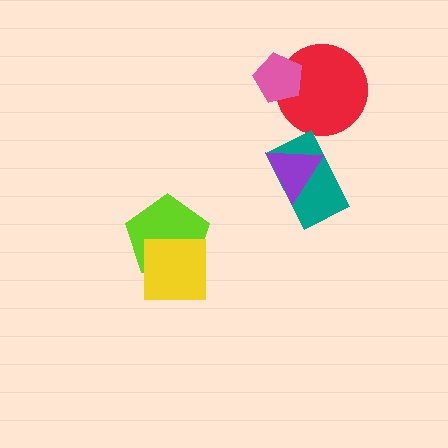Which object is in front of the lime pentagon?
The yellow square is in front of the lime pentagon.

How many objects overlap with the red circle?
1 object overlaps with the red circle.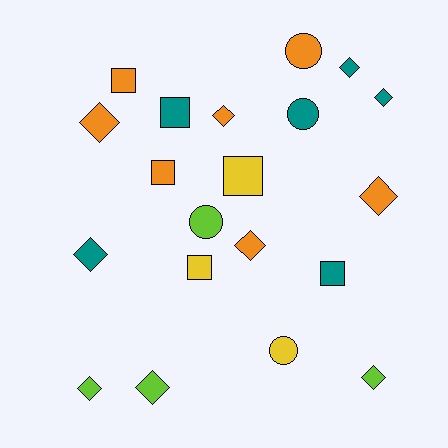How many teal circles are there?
There is 1 teal circle.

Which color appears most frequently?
Orange, with 7 objects.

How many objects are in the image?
There are 20 objects.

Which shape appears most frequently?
Diamond, with 10 objects.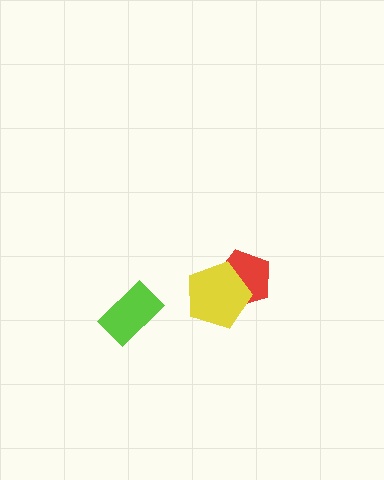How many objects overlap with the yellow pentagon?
1 object overlaps with the yellow pentagon.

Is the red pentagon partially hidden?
Yes, it is partially covered by another shape.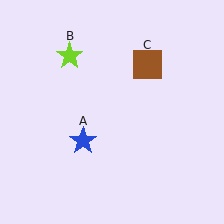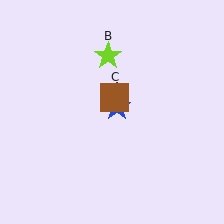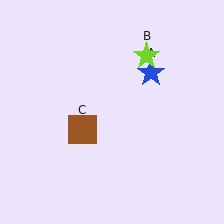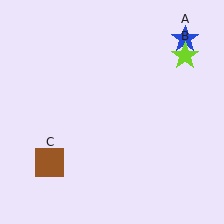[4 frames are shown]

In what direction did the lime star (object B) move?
The lime star (object B) moved right.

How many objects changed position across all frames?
3 objects changed position: blue star (object A), lime star (object B), brown square (object C).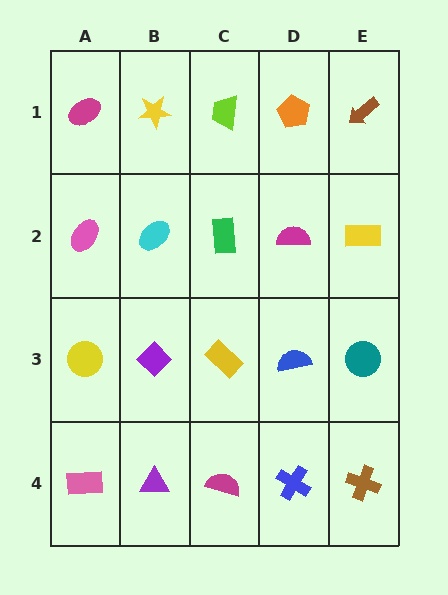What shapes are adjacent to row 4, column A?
A yellow circle (row 3, column A), a purple triangle (row 4, column B).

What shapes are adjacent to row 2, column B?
A yellow star (row 1, column B), a purple diamond (row 3, column B), a pink ellipse (row 2, column A), a green rectangle (row 2, column C).